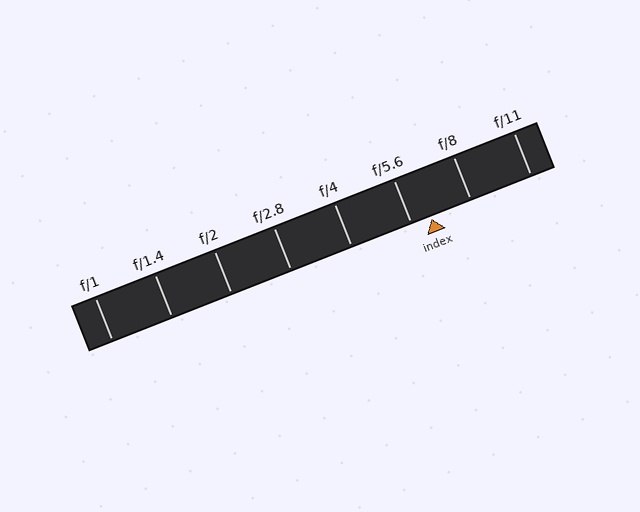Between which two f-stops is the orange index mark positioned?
The index mark is between f/5.6 and f/8.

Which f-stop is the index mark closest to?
The index mark is closest to f/5.6.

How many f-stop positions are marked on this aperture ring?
There are 8 f-stop positions marked.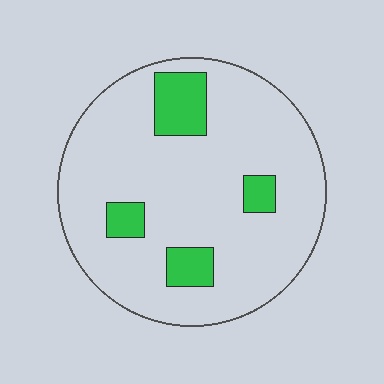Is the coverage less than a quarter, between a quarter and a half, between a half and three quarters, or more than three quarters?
Less than a quarter.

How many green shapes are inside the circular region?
4.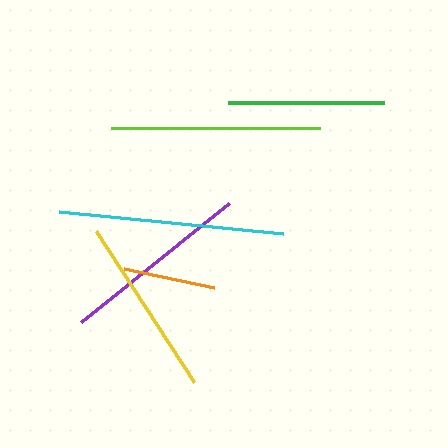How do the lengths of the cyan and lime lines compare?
The cyan and lime lines are approximately the same length.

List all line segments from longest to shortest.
From longest to shortest: cyan, lime, purple, yellow, green, orange.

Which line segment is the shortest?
The orange line is the shortest at approximately 92 pixels.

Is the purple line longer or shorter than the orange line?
The purple line is longer than the orange line.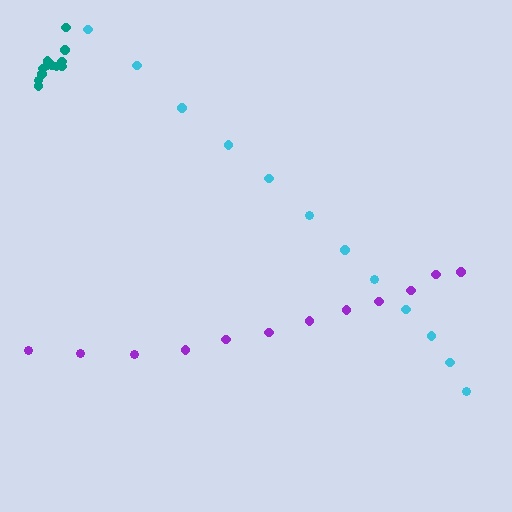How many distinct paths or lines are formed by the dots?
There are 3 distinct paths.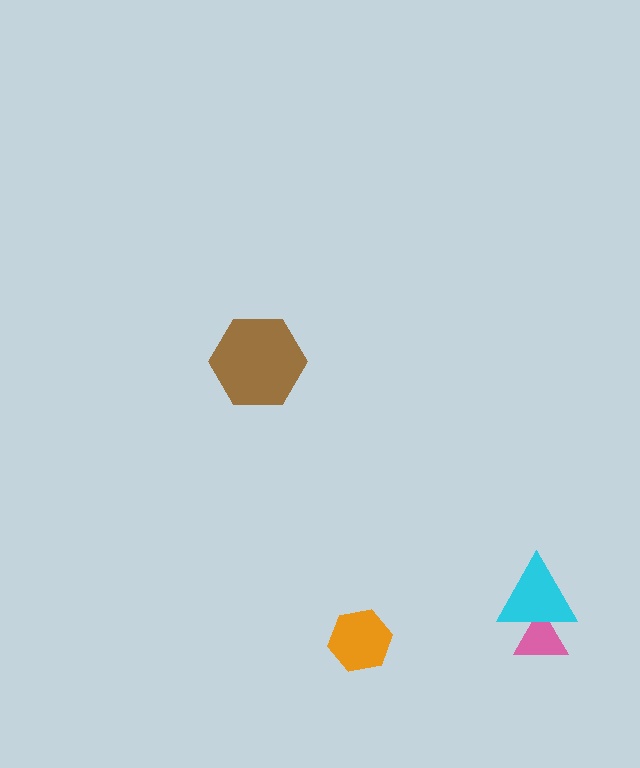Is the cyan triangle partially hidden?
No, no other shape covers it.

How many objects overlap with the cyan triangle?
1 object overlaps with the cyan triangle.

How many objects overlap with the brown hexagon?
0 objects overlap with the brown hexagon.